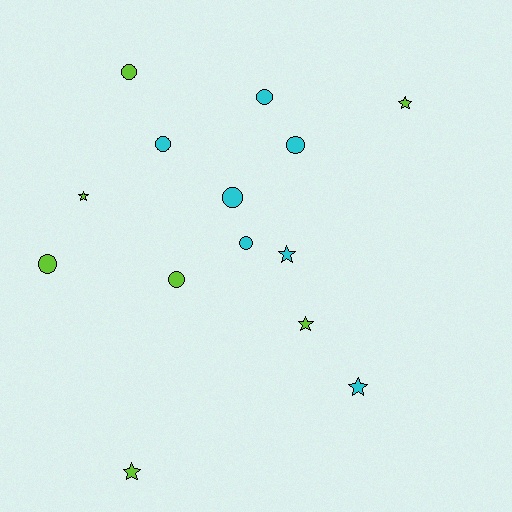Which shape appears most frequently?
Circle, with 8 objects.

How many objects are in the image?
There are 14 objects.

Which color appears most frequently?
Lime, with 7 objects.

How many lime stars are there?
There are 4 lime stars.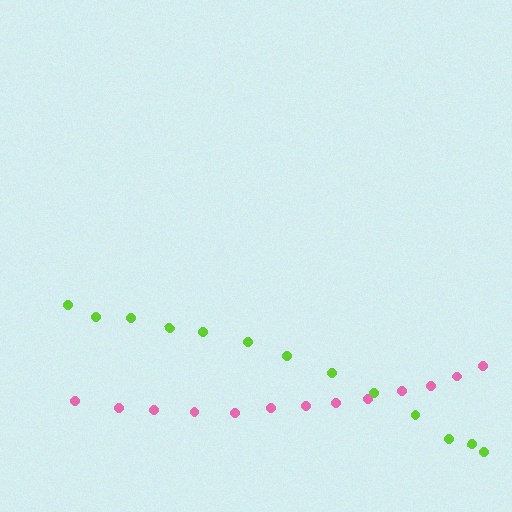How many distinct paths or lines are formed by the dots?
There are 2 distinct paths.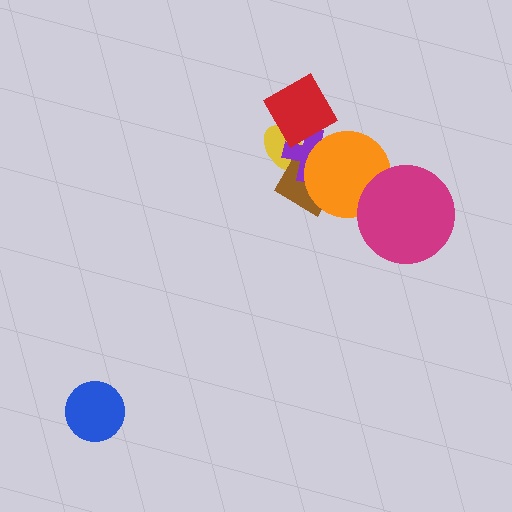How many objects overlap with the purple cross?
4 objects overlap with the purple cross.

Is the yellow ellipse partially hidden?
Yes, it is partially covered by another shape.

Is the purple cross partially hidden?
Yes, it is partially covered by another shape.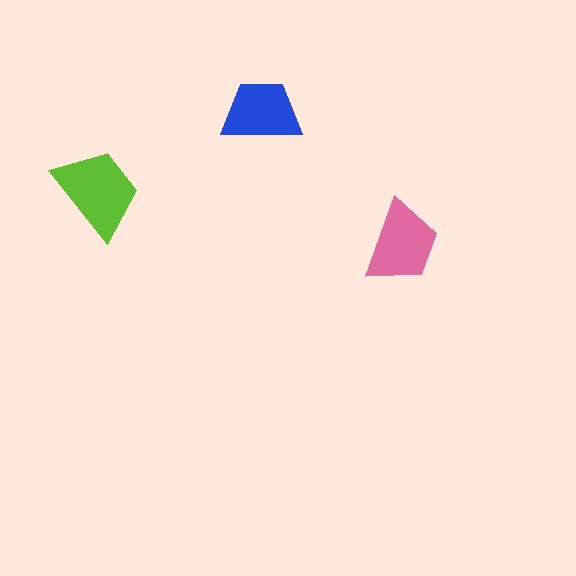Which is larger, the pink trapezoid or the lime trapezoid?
The lime one.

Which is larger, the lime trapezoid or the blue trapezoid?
The lime one.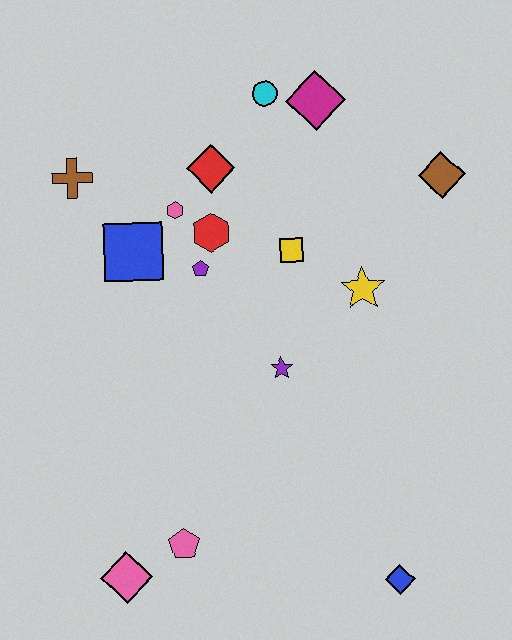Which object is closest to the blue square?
The pink hexagon is closest to the blue square.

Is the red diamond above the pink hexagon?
Yes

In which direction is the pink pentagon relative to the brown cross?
The pink pentagon is below the brown cross.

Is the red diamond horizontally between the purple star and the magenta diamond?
No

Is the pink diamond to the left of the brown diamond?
Yes